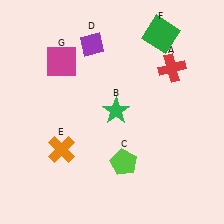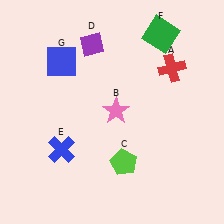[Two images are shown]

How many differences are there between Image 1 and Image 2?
There are 3 differences between the two images.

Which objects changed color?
B changed from green to pink. E changed from orange to blue. G changed from magenta to blue.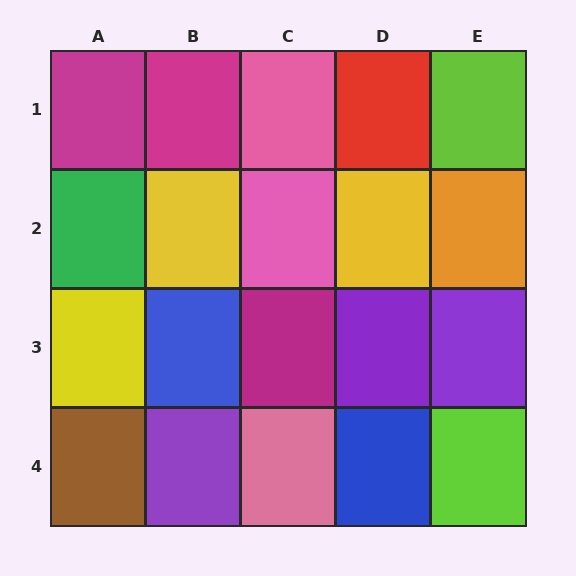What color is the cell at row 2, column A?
Green.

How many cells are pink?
3 cells are pink.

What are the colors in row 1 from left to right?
Magenta, magenta, pink, red, lime.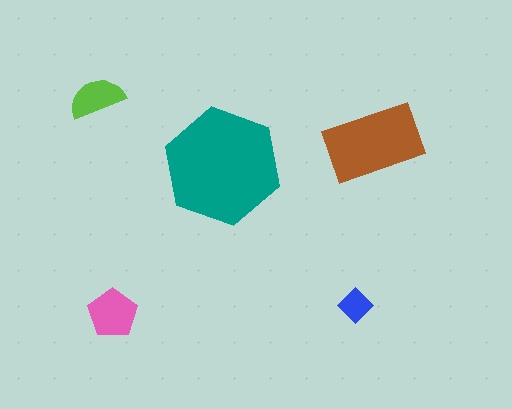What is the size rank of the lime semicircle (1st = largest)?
4th.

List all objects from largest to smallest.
The teal hexagon, the brown rectangle, the pink pentagon, the lime semicircle, the blue diamond.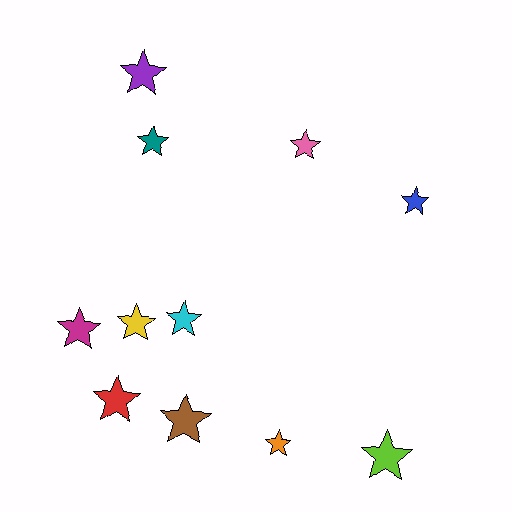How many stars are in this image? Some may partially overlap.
There are 11 stars.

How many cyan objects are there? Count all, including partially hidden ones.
There is 1 cyan object.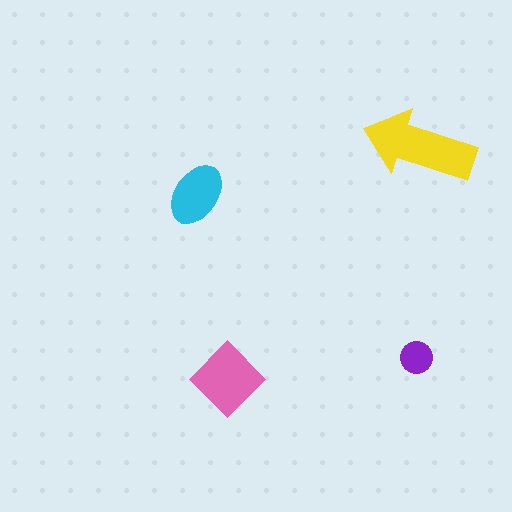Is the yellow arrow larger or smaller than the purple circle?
Larger.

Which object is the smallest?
The purple circle.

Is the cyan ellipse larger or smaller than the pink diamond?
Smaller.